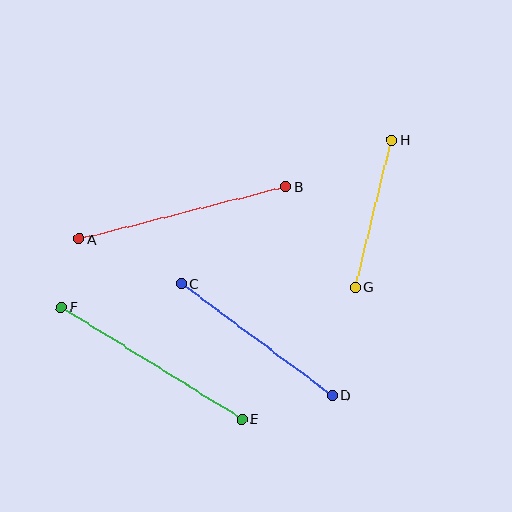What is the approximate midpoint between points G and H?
The midpoint is at approximately (374, 214) pixels.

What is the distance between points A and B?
The distance is approximately 213 pixels.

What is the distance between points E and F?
The distance is approximately 212 pixels.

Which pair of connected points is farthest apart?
Points A and B are farthest apart.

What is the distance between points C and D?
The distance is approximately 188 pixels.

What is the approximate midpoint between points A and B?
The midpoint is at approximately (182, 213) pixels.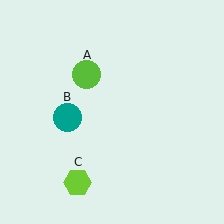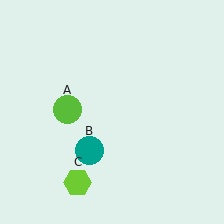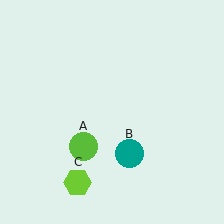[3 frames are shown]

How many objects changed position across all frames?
2 objects changed position: lime circle (object A), teal circle (object B).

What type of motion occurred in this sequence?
The lime circle (object A), teal circle (object B) rotated counterclockwise around the center of the scene.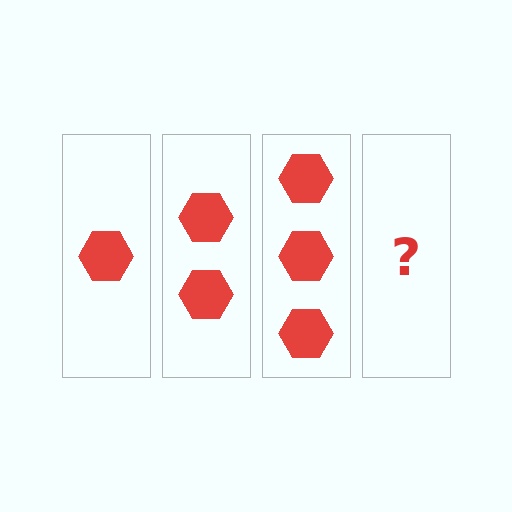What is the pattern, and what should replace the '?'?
The pattern is that each step adds one more hexagon. The '?' should be 4 hexagons.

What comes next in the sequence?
The next element should be 4 hexagons.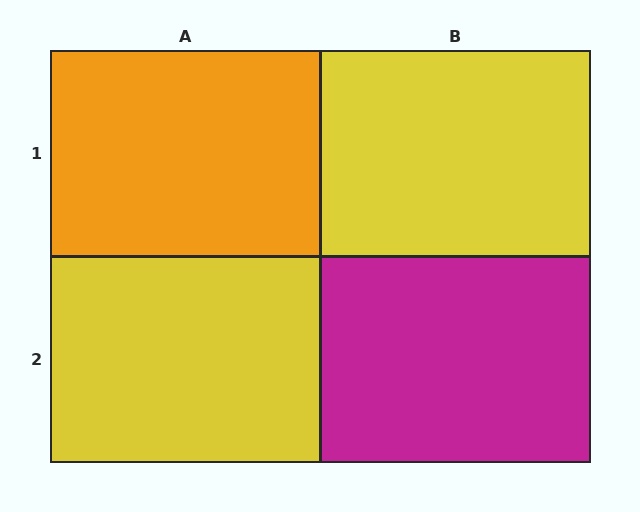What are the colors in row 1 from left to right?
Orange, yellow.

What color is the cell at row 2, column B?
Magenta.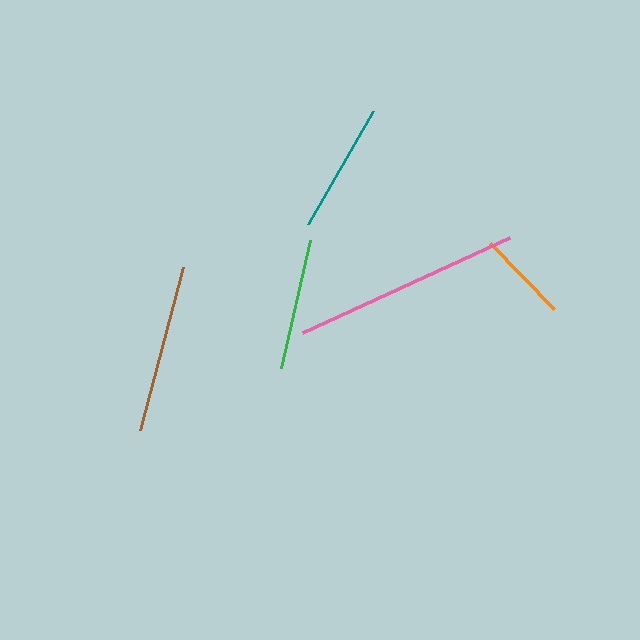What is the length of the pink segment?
The pink segment is approximately 228 pixels long.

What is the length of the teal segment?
The teal segment is approximately 130 pixels long.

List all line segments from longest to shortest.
From longest to shortest: pink, brown, green, teal, orange.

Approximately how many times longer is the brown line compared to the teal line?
The brown line is approximately 1.3 times the length of the teal line.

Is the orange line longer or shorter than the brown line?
The brown line is longer than the orange line.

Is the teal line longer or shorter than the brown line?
The brown line is longer than the teal line.